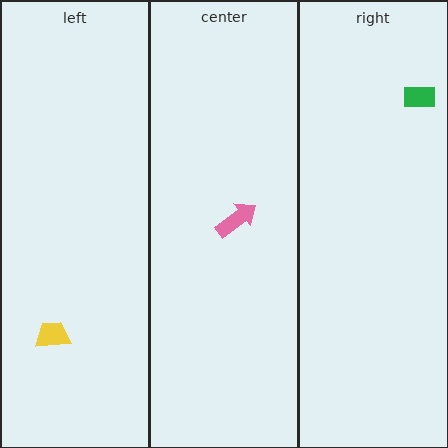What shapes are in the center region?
The pink arrow.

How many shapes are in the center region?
1.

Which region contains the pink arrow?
The center region.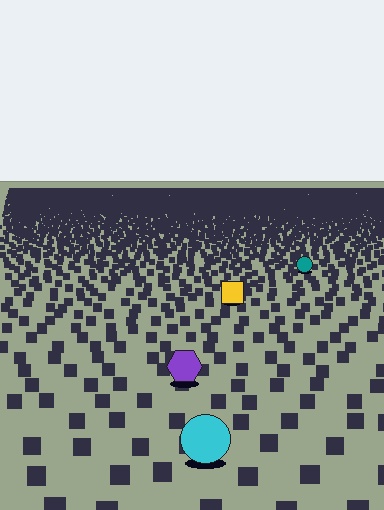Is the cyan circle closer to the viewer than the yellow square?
Yes. The cyan circle is closer — you can tell from the texture gradient: the ground texture is coarser near it.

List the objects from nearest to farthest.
From nearest to farthest: the cyan circle, the purple hexagon, the yellow square, the teal circle.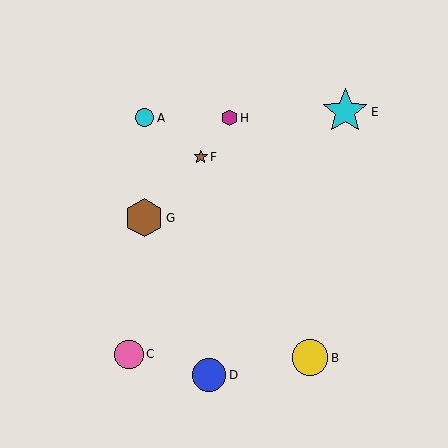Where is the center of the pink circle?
The center of the pink circle is at (129, 354).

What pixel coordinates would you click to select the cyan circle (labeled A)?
Click at (145, 118) to select the cyan circle A.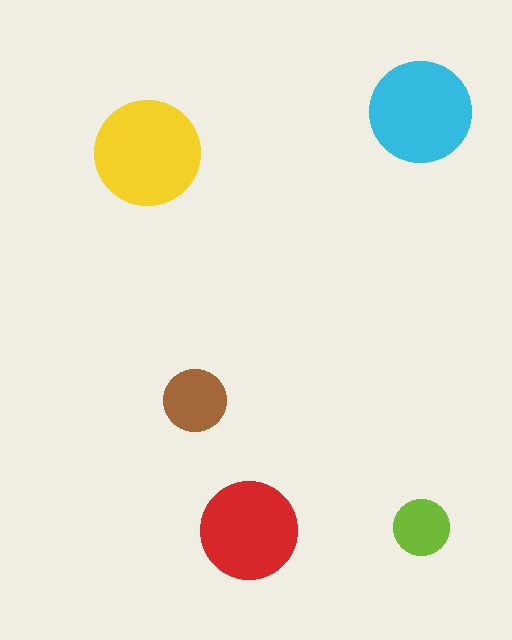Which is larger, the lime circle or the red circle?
The red one.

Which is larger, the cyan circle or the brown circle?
The cyan one.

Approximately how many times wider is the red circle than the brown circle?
About 1.5 times wider.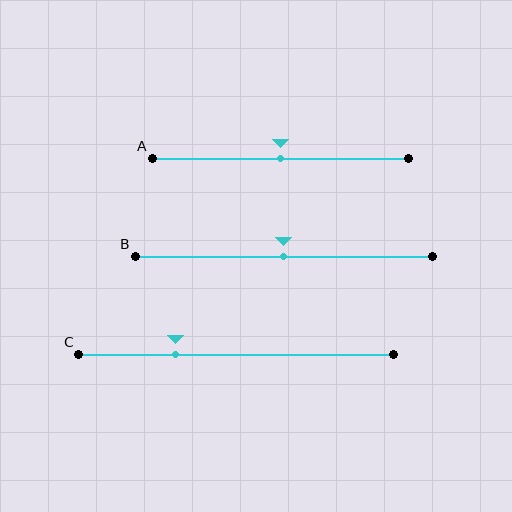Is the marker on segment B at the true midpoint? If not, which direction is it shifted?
Yes, the marker on segment B is at the true midpoint.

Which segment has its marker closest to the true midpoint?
Segment A has its marker closest to the true midpoint.